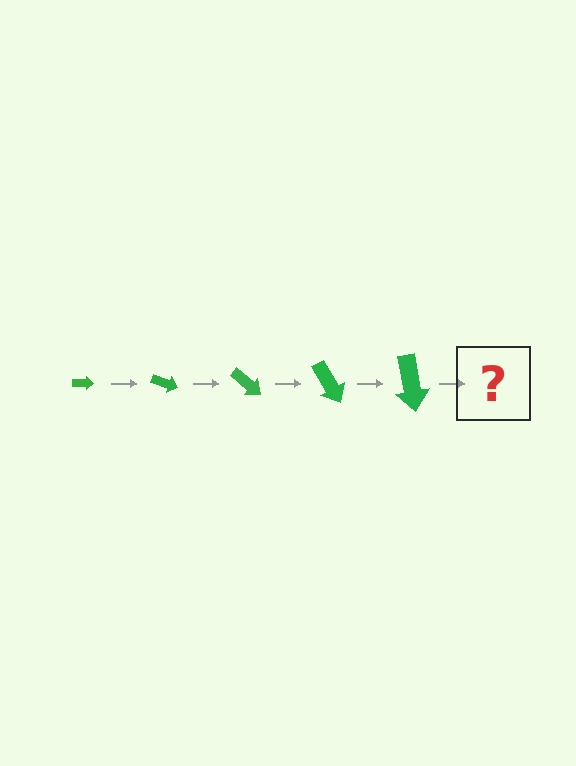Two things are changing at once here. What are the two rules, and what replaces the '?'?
The two rules are that the arrow grows larger each step and it rotates 20 degrees each step. The '?' should be an arrow, larger than the previous one and rotated 100 degrees from the start.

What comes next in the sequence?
The next element should be an arrow, larger than the previous one and rotated 100 degrees from the start.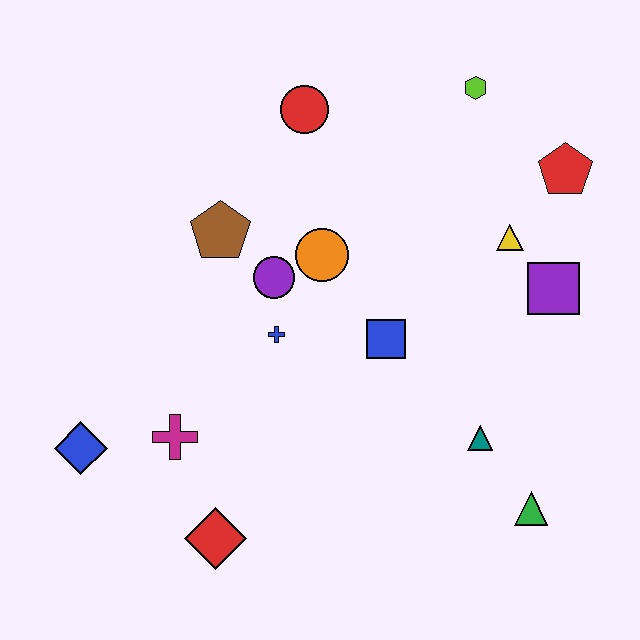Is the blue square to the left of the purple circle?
No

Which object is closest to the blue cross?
The purple circle is closest to the blue cross.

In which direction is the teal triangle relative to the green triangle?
The teal triangle is above the green triangle.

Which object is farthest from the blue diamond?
The red pentagon is farthest from the blue diamond.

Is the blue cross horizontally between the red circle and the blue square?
No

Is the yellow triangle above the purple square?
Yes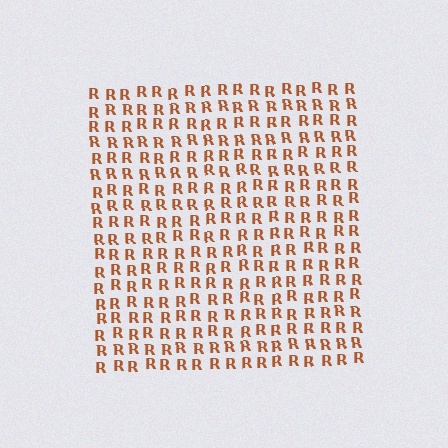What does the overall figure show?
The overall figure shows a square.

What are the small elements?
The small elements are letter R's.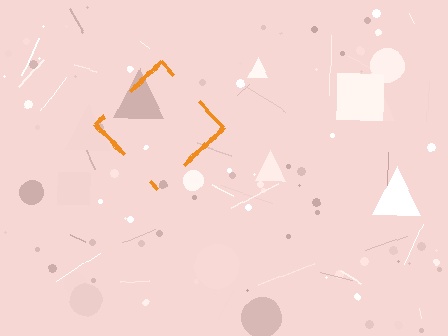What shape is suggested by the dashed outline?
The dashed outline suggests a diamond.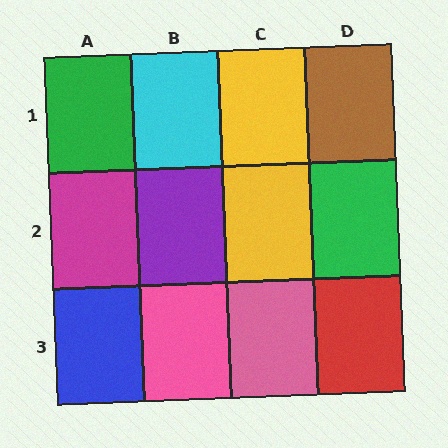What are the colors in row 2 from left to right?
Magenta, purple, yellow, green.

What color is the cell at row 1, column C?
Yellow.